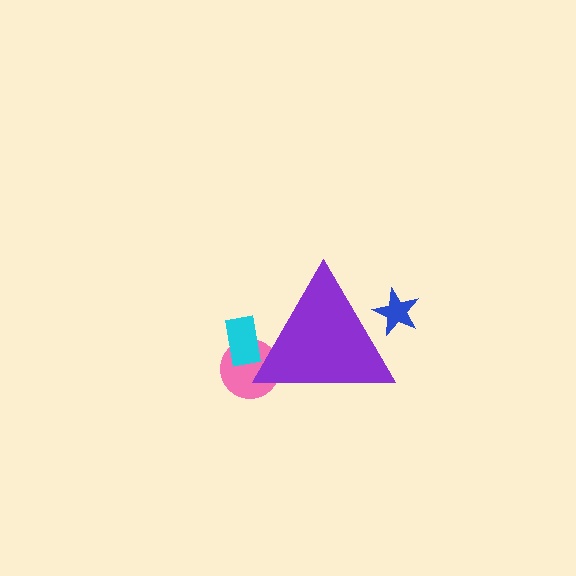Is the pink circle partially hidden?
Yes, the pink circle is partially hidden behind the purple triangle.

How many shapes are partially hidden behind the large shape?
3 shapes are partially hidden.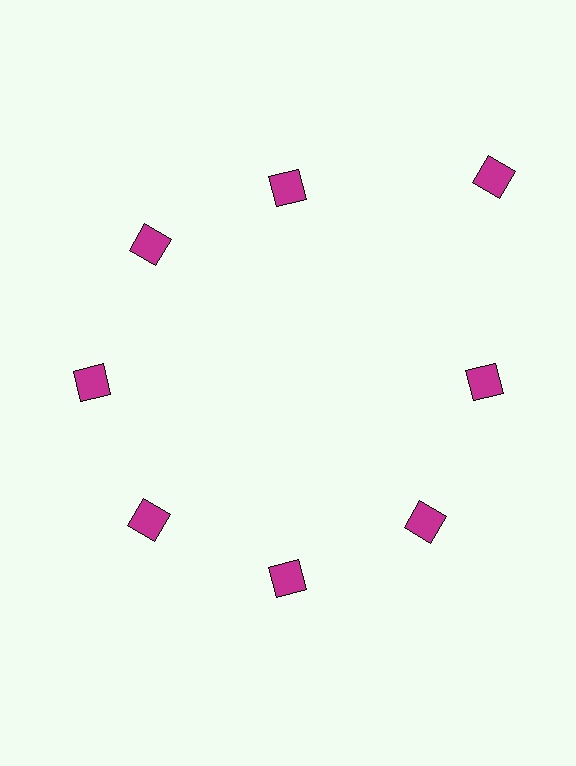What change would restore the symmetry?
The symmetry would be restored by moving it inward, back onto the ring so that all 8 diamonds sit at equal angles and equal distance from the center.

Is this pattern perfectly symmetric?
No. The 8 magenta diamonds are arranged in a ring, but one element near the 2 o'clock position is pushed outward from the center, breaking the 8-fold rotational symmetry.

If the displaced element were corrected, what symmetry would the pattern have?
It would have 8-fold rotational symmetry — the pattern would map onto itself every 45 degrees.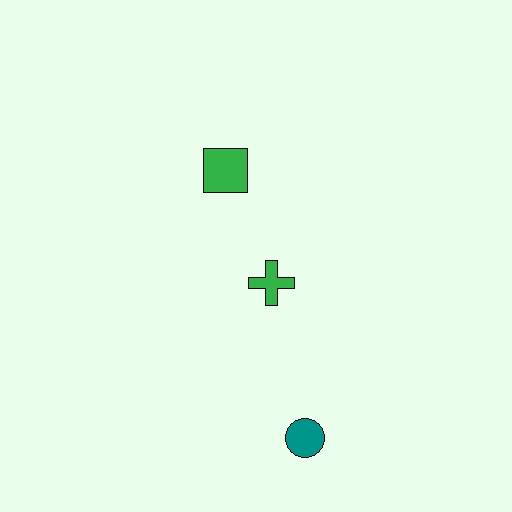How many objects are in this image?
There are 3 objects.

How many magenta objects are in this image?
There are no magenta objects.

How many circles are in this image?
There is 1 circle.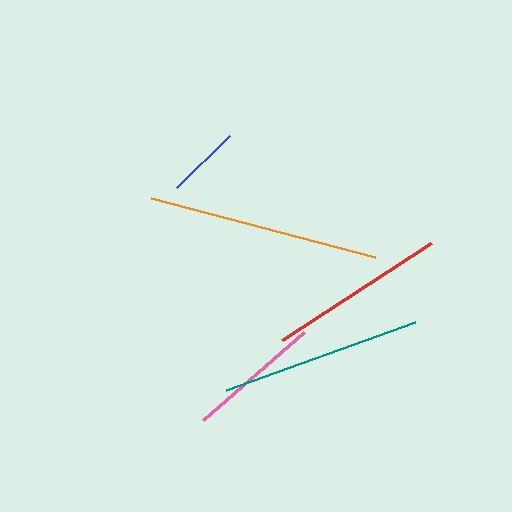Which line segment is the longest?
The orange line is the longest at approximately 232 pixels.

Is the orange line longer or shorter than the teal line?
The orange line is longer than the teal line.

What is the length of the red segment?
The red segment is approximately 177 pixels long.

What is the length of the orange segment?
The orange segment is approximately 232 pixels long.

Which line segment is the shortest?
The blue line is the shortest at approximately 74 pixels.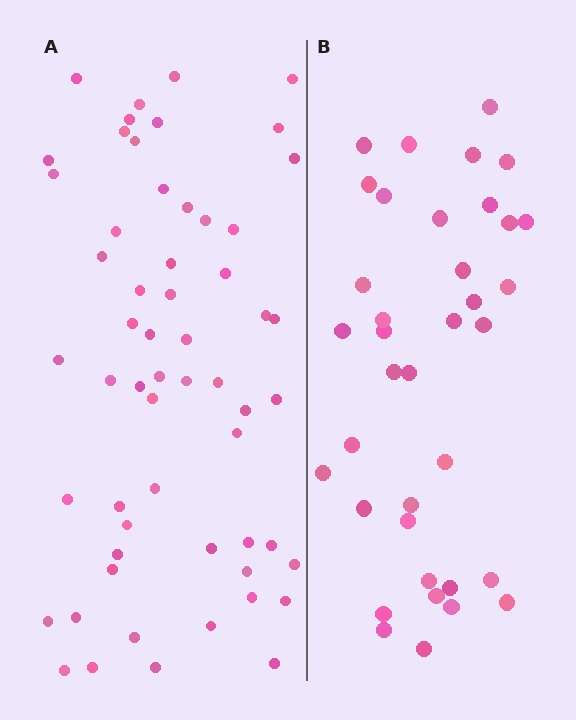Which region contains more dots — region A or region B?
Region A (the left region) has more dots.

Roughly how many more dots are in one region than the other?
Region A has approximately 20 more dots than region B.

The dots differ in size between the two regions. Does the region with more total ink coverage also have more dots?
No. Region B has more total ink coverage because its dots are larger, but region A actually contains more individual dots. Total area can be misleading — the number of items is what matters here.